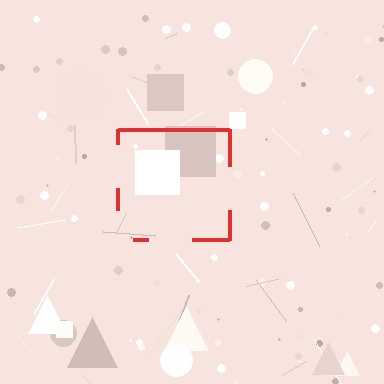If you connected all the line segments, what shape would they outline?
They would outline a square.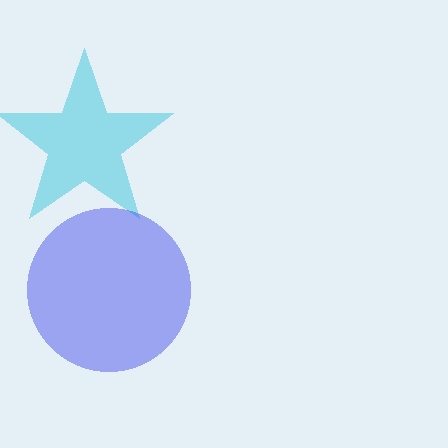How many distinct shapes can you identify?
There are 2 distinct shapes: a cyan star, a blue circle.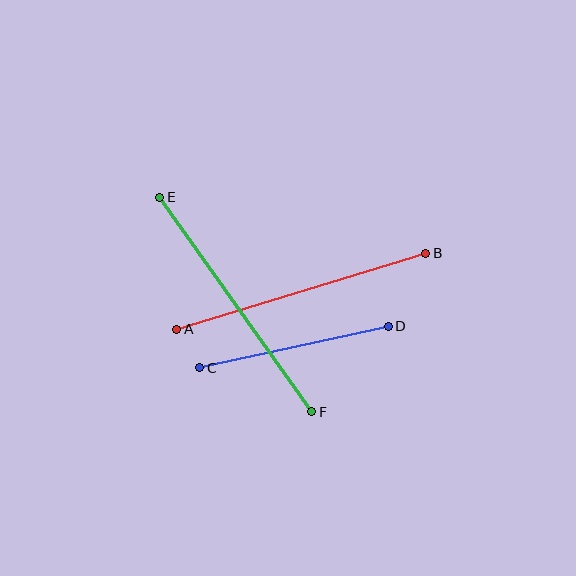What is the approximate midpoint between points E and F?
The midpoint is at approximately (236, 304) pixels.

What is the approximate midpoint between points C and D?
The midpoint is at approximately (294, 347) pixels.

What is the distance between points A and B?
The distance is approximately 260 pixels.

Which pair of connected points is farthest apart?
Points E and F are farthest apart.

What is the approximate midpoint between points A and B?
The midpoint is at approximately (301, 291) pixels.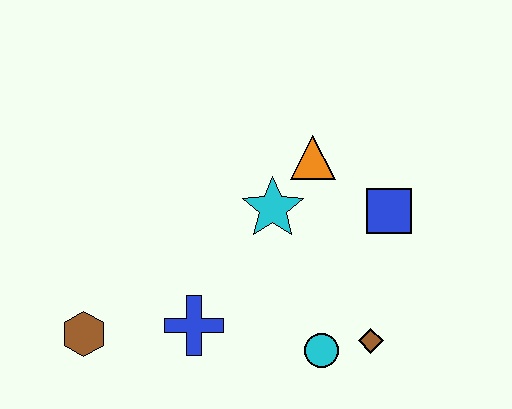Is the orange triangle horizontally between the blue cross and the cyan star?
No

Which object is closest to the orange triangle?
The cyan star is closest to the orange triangle.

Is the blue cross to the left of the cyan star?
Yes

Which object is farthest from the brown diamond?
The brown hexagon is farthest from the brown diamond.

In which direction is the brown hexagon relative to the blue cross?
The brown hexagon is to the left of the blue cross.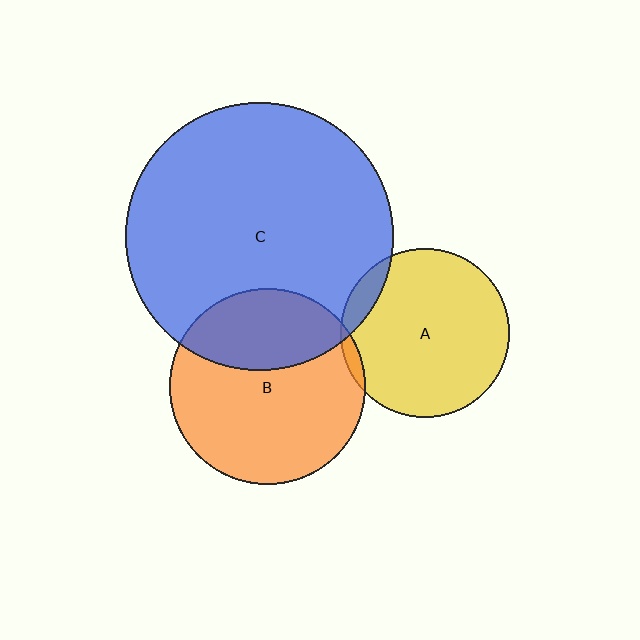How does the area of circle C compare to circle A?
Approximately 2.5 times.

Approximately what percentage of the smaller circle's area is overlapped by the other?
Approximately 35%.